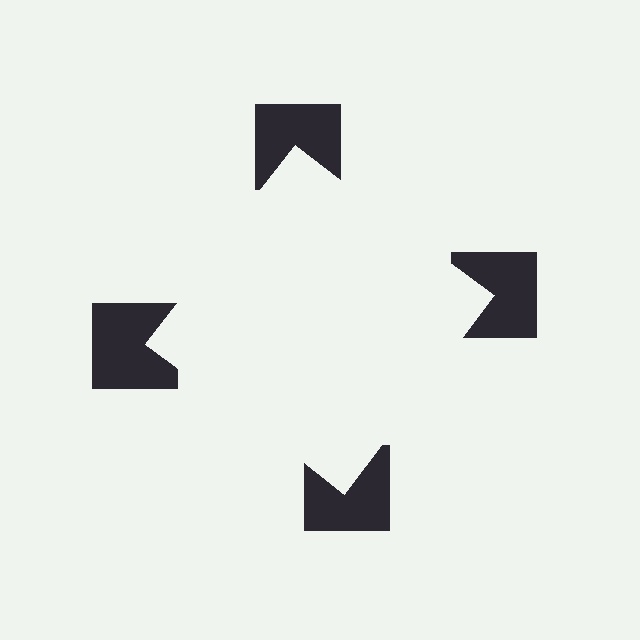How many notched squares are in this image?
There are 4 — one at each vertex of the illusory square.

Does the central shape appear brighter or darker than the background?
It typically appears slightly brighter than the background, even though no actual brightness change is drawn.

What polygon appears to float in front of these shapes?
An illusory square — its edges are inferred from the aligned wedge cuts in the notched squares, not physically drawn.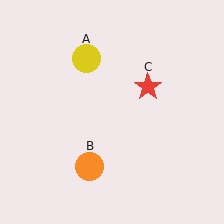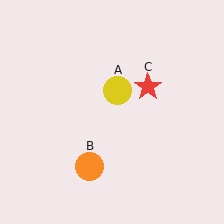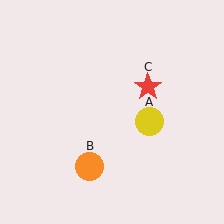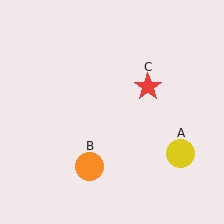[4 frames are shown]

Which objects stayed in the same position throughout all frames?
Orange circle (object B) and red star (object C) remained stationary.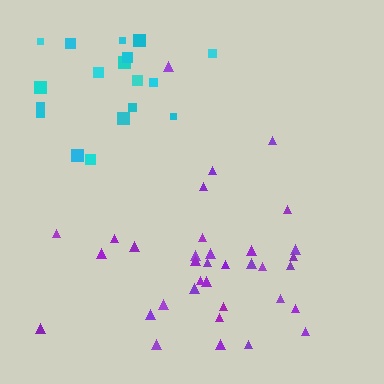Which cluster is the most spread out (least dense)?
Cyan.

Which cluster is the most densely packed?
Purple.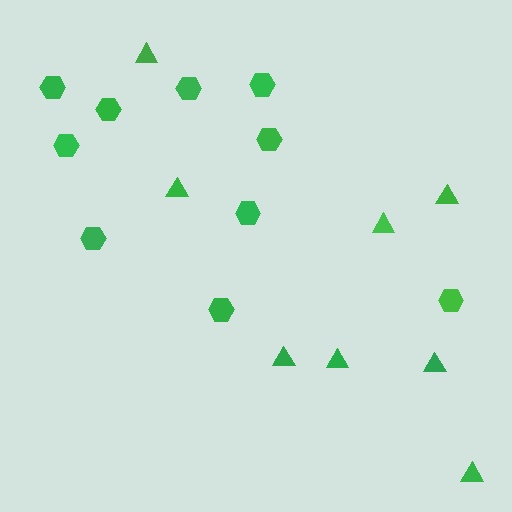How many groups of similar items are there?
There are 2 groups: one group of triangles (8) and one group of hexagons (10).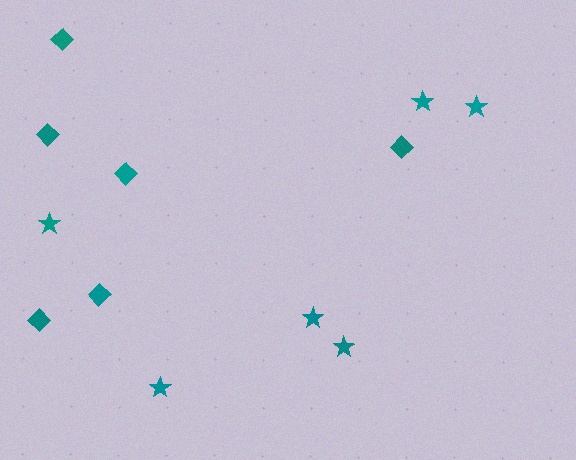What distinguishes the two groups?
There are 2 groups: one group of diamonds (6) and one group of stars (6).